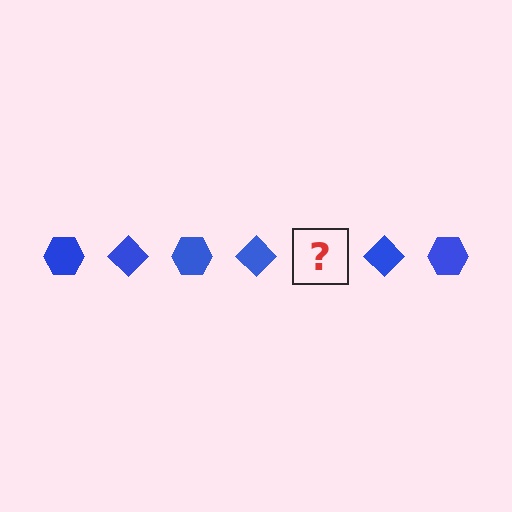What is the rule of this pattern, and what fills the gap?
The rule is that the pattern cycles through hexagon, diamond shapes in blue. The gap should be filled with a blue hexagon.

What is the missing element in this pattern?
The missing element is a blue hexagon.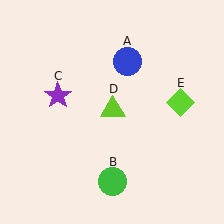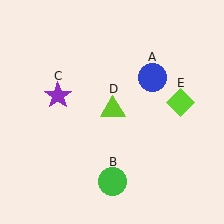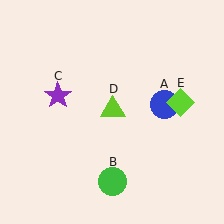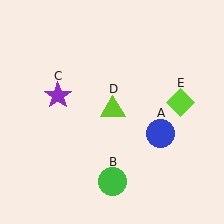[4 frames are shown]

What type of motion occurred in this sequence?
The blue circle (object A) rotated clockwise around the center of the scene.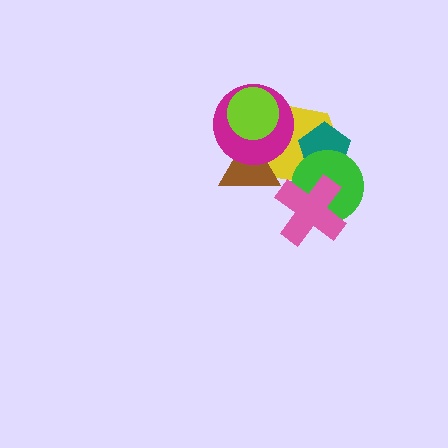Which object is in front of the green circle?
The pink cross is in front of the green circle.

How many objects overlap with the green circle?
3 objects overlap with the green circle.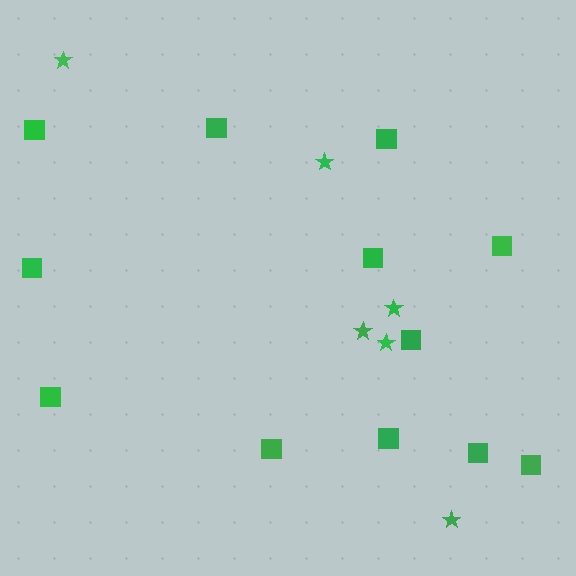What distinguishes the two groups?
There are 2 groups: one group of squares (12) and one group of stars (6).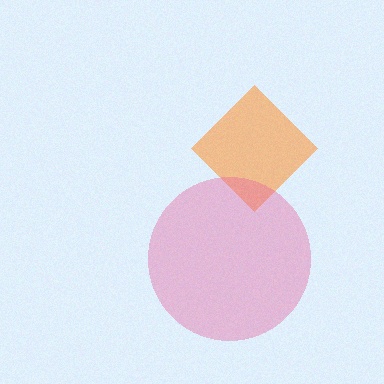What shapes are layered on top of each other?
The layered shapes are: an orange diamond, a pink circle.